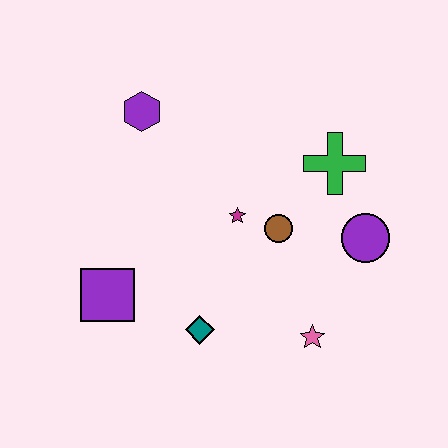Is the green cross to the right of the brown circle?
Yes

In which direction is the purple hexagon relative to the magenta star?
The purple hexagon is above the magenta star.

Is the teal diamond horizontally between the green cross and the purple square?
Yes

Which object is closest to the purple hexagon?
The magenta star is closest to the purple hexagon.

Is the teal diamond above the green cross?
No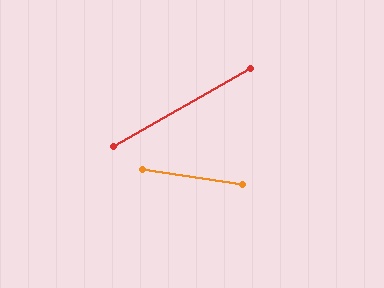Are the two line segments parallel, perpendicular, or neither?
Neither parallel nor perpendicular — they differ by about 38°.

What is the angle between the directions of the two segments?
Approximately 38 degrees.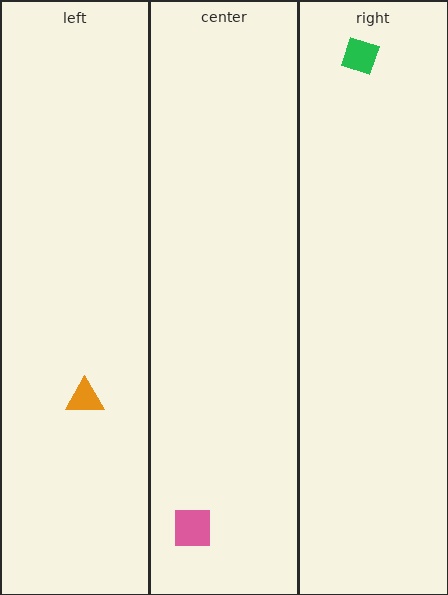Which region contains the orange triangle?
The left region.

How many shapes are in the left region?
1.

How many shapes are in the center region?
1.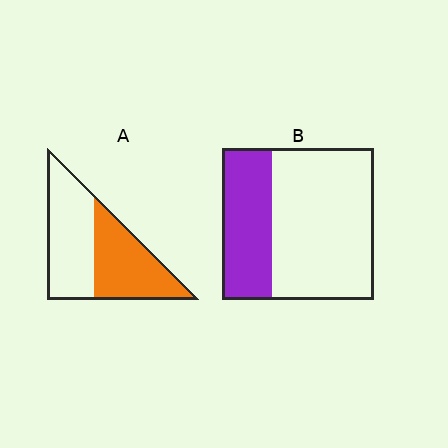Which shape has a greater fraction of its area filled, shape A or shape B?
Shape A.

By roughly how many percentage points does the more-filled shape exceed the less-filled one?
By roughly 15 percentage points (A over B).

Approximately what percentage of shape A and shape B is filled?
A is approximately 50% and B is approximately 35%.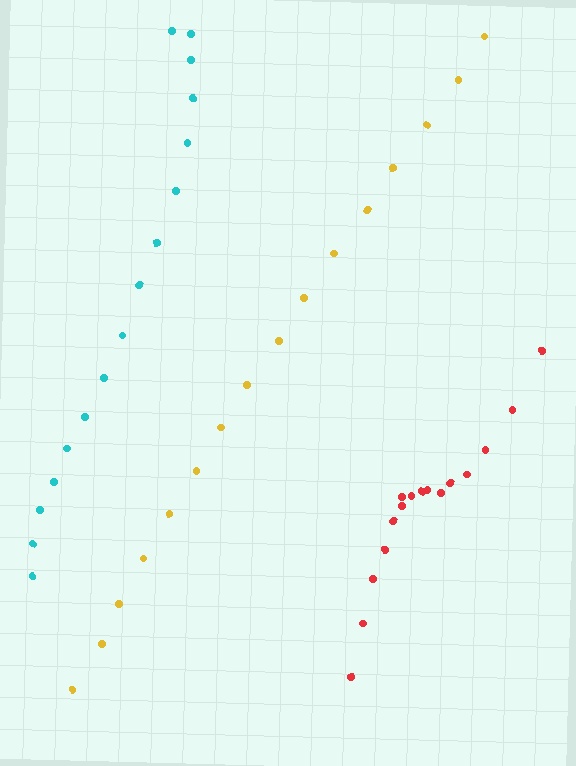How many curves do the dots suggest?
There are 3 distinct paths.